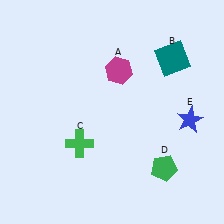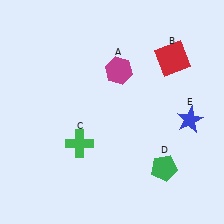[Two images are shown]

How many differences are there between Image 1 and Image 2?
There is 1 difference between the two images.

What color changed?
The square (B) changed from teal in Image 1 to red in Image 2.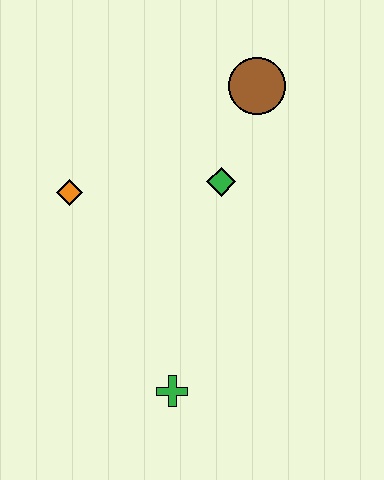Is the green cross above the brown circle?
No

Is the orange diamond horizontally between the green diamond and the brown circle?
No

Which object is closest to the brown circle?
The green diamond is closest to the brown circle.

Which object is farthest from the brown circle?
The green cross is farthest from the brown circle.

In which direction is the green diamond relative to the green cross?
The green diamond is above the green cross.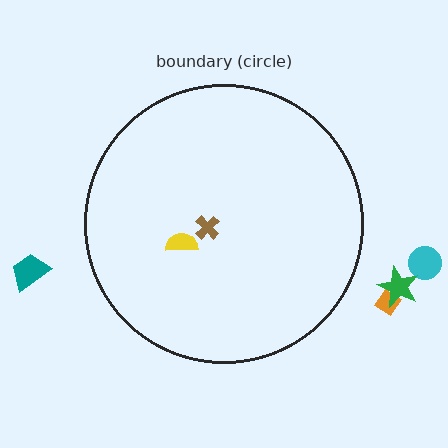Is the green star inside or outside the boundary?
Outside.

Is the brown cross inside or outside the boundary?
Inside.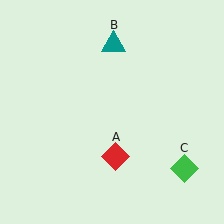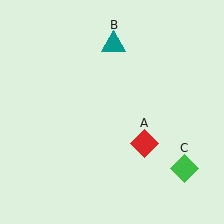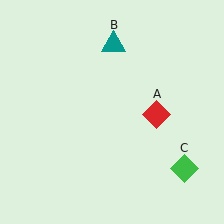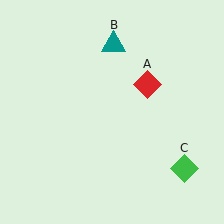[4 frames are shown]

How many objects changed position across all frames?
1 object changed position: red diamond (object A).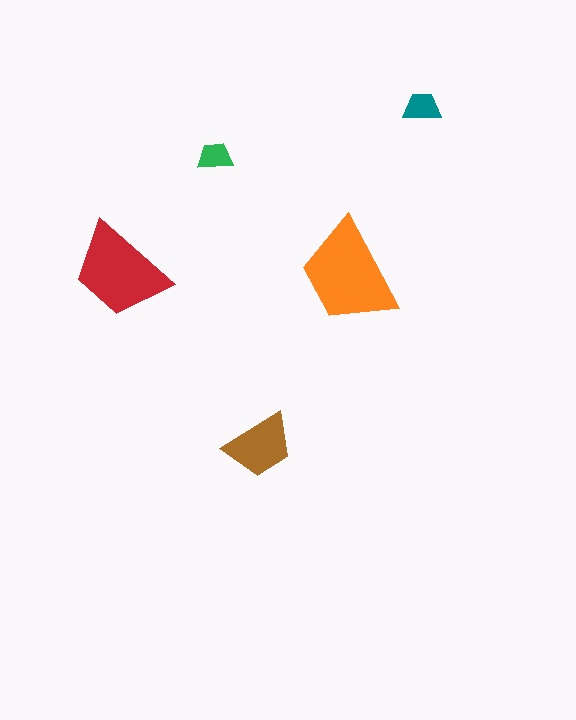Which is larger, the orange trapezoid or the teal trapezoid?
The orange one.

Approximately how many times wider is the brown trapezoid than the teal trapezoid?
About 2 times wider.